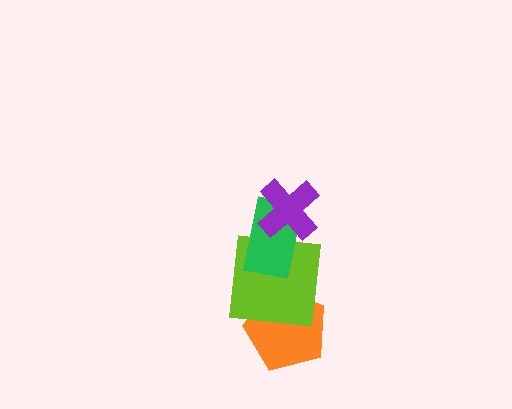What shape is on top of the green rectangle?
The purple cross is on top of the green rectangle.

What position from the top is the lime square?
The lime square is 3rd from the top.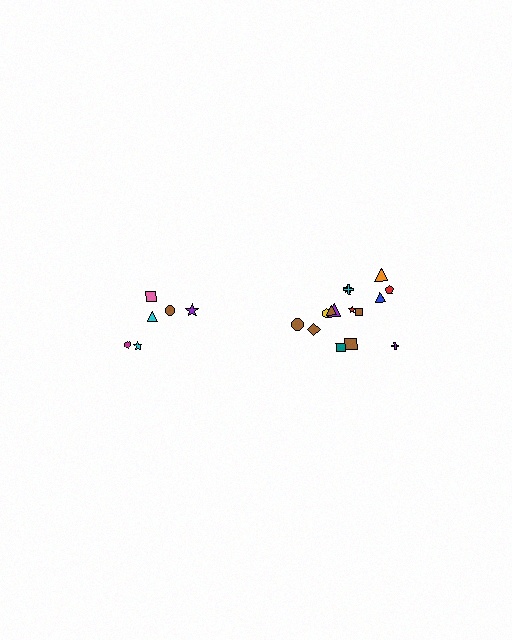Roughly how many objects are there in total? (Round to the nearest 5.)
Roughly 20 objects in total.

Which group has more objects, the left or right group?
The right group.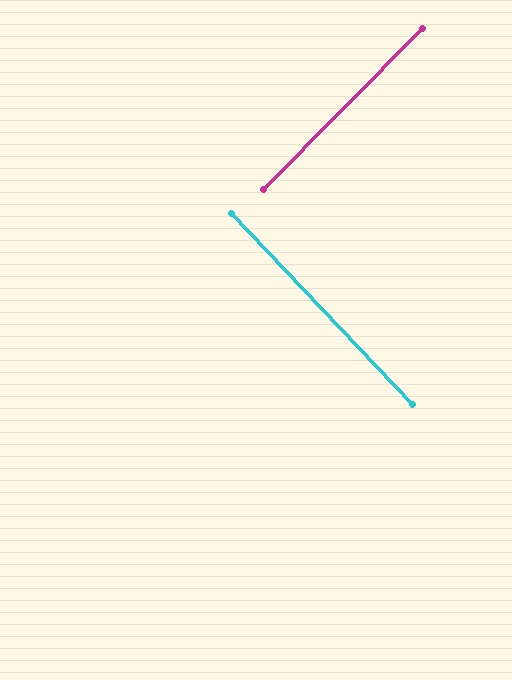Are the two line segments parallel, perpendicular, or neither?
Perpendicular — they meet at approximately 88°.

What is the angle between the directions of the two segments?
Approximately 88 degrees.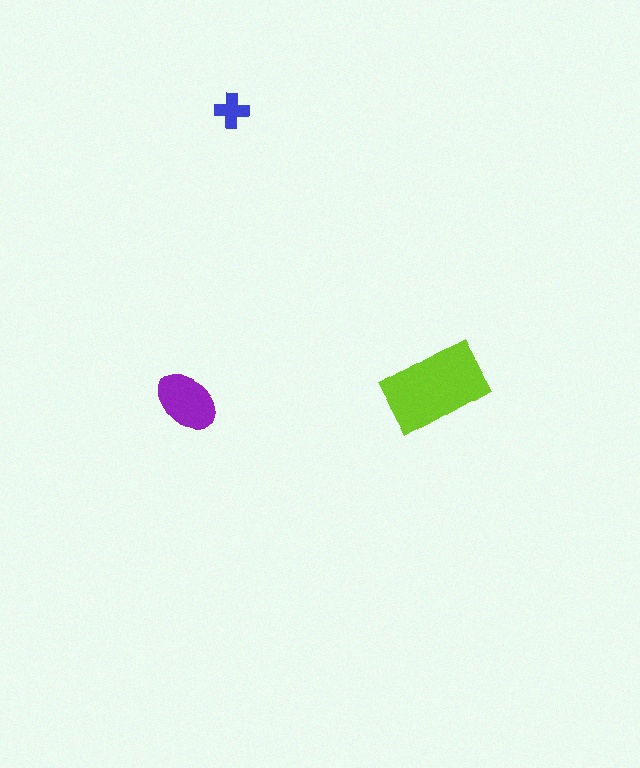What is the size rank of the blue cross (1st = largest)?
3rd.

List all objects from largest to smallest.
The lime rectangle, the purple ellipse, the blue cross.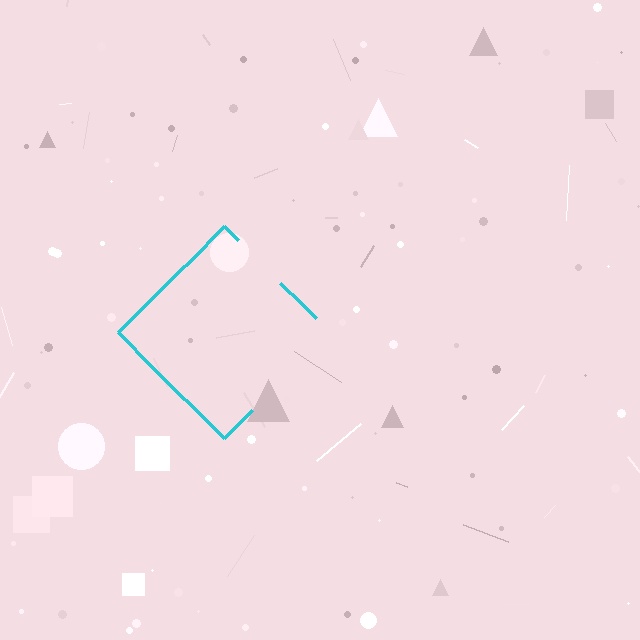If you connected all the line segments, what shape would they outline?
They would outline a diamond.